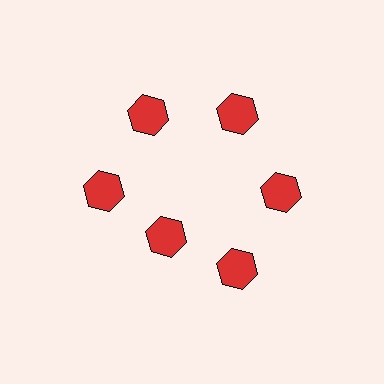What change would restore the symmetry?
The symmetry would be restored by moving it outward, back onto the ring so that all 6 hexagons sit at equal angles and equal distance from the center.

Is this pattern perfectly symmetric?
No. The 6 red hexagons are arranged in a ring, but one element near the 7 o'clock position is pulled inward toward the center, breaking the 6-fold rotational symmetry.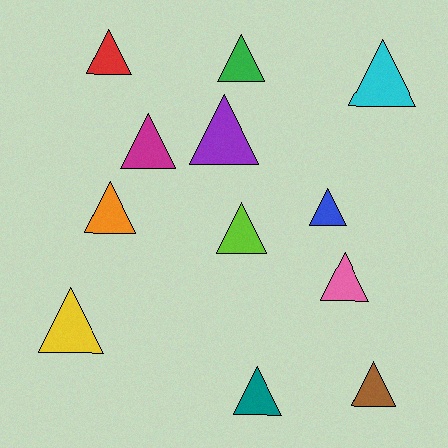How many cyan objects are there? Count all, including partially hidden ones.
There is 1 cyan object.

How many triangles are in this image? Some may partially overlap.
There are 12 triangles.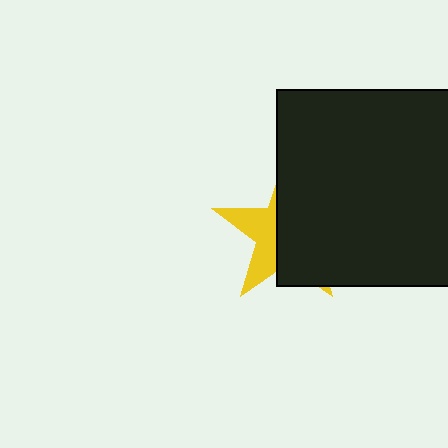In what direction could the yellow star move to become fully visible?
The yellow star could move left. That would shift it out from behind the black square entirely.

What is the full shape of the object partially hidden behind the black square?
The partially hidden object is a yellow star.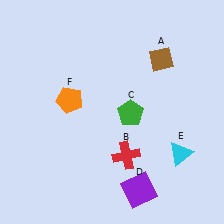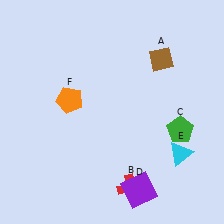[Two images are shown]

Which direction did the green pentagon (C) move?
The green pentagon (C) moved right.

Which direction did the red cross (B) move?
The red cross (B) moved down.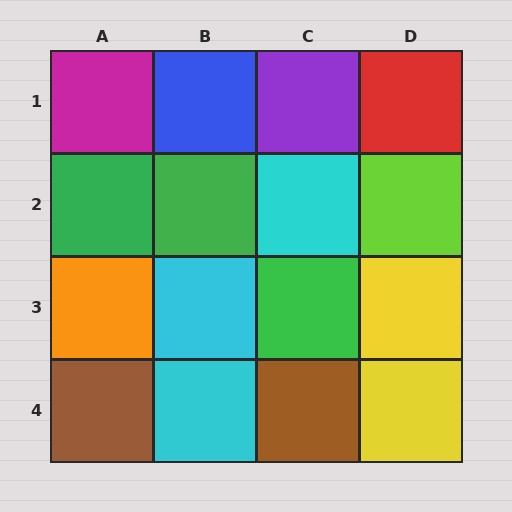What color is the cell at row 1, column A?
Magenta.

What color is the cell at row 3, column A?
Orange.